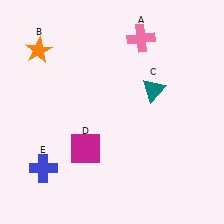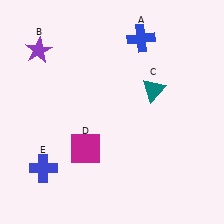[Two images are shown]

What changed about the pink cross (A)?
In Image 1, A is pink. In Image 2, it changed to blue.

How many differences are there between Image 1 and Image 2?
There are 2 differences between the two images.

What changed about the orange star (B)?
In Image 1, B is orange. In Image 2, it changed to purple.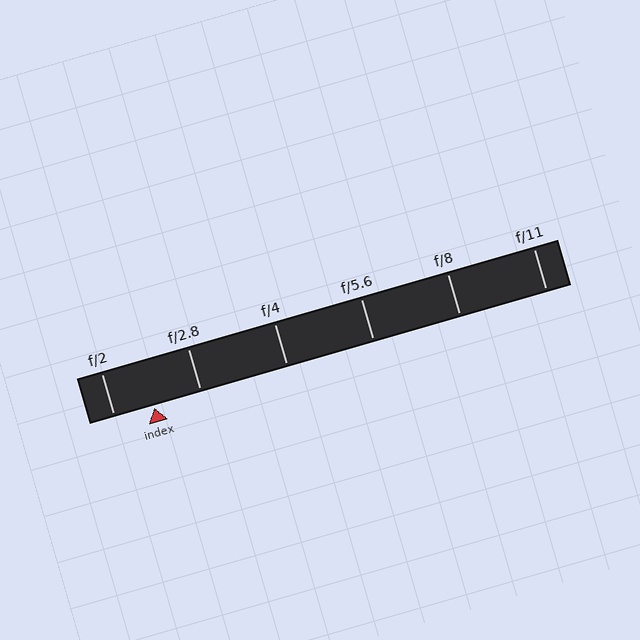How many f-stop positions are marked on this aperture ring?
There are 6 f-stop positions marked.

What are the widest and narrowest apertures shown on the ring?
The widest aperture shown is f/2 and the narrowest is f/11.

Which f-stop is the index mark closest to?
The index mark is closest to f/2.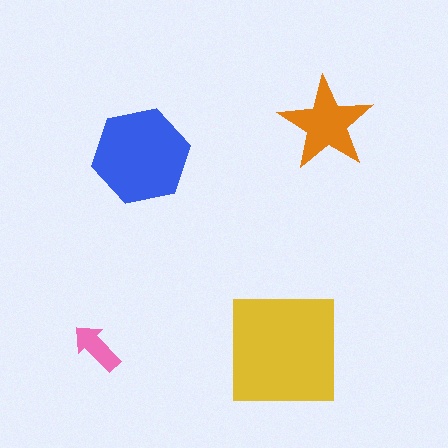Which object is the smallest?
The pink arrow.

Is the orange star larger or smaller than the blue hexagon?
Smaller.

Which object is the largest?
The yellow square.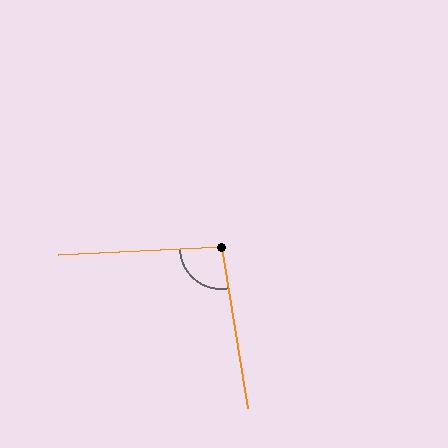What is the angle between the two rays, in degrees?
Approximately 97 degrees.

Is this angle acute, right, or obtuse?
It is obtuse.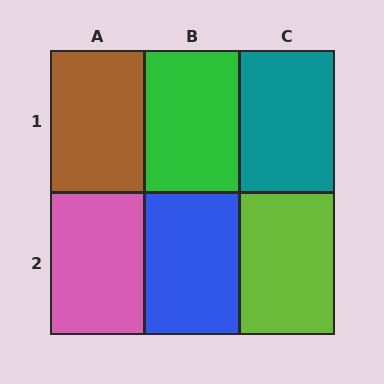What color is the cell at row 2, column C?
Lime.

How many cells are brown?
1 cell is brown.